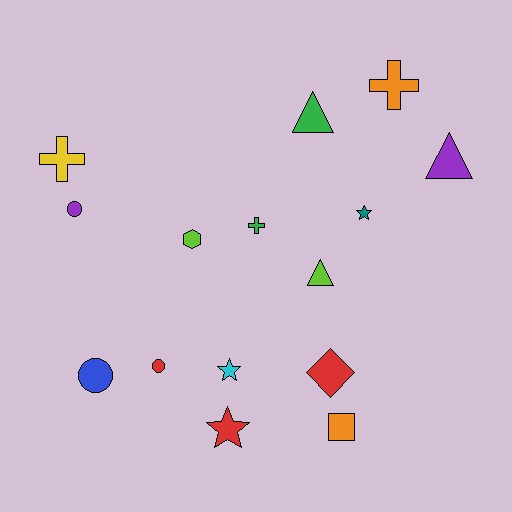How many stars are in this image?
There are 3 stars.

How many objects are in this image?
There are 15 objects.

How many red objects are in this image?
There are 3 red objects.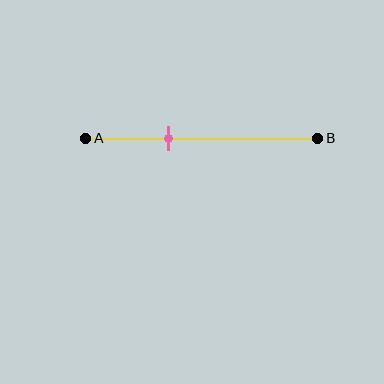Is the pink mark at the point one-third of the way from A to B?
Yes, the mark is approximately at the one-third point.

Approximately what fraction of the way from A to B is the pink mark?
The pink mark is approximately 35% of the way from A to B.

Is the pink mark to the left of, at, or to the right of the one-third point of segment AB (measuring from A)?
The pink mark is approximately at the one-third point of segment AB.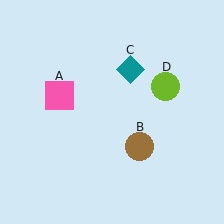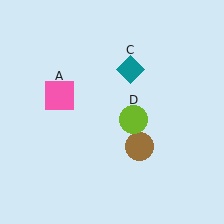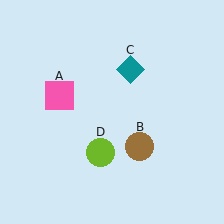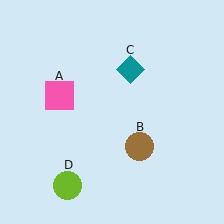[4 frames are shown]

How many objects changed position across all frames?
1 object changed position: lime circle (object D).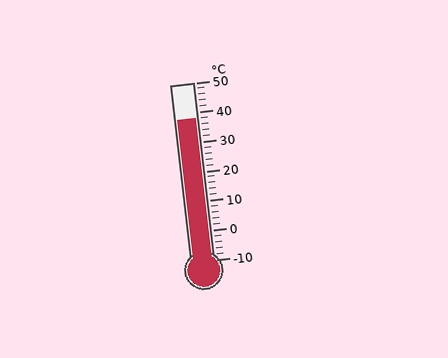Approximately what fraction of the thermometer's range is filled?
The thermometer is filled to approximately 80% of its range.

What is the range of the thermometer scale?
The thermometer scale ranges from -10°C to 50°C.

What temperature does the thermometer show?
The thermometer shows approximately 38°C.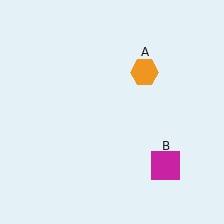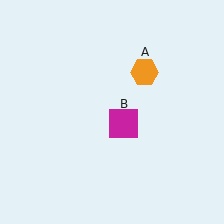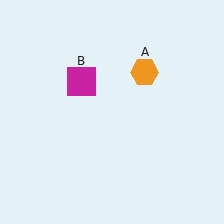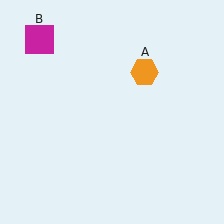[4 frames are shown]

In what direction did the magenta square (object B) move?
The magenta square (object B) moved up and to the left.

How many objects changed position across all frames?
1 object changed position: magenta square (object B).